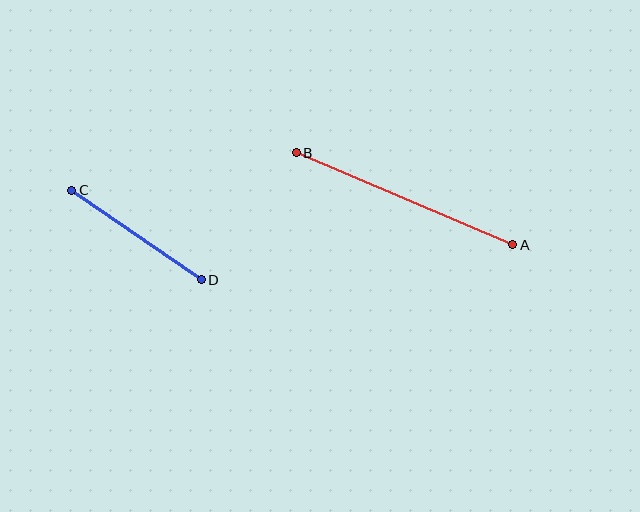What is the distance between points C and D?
The distance is approximately 157 pixels.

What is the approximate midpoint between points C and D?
The midpoint is at approximately (137, 235) pixels.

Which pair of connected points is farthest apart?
Points A and B are farthest apart.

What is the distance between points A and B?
The distance is approximately 235 pixels.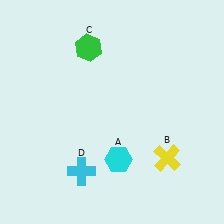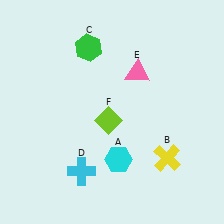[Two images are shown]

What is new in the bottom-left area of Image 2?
A lime diamond (F) was added in the bottom-left area of Image 2.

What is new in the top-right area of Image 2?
A pink triangle (E) was added in the top-right area of Image 2.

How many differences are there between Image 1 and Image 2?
There are 2 differences between the two images.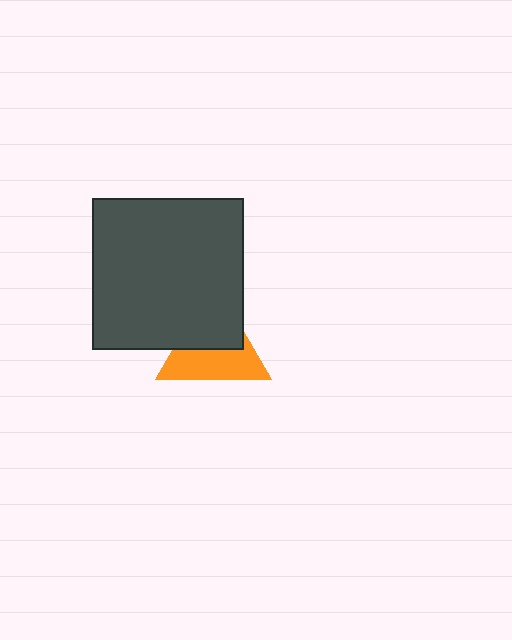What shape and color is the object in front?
The object in front is a dark gray square.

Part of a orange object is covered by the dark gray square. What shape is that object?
It is a triangle.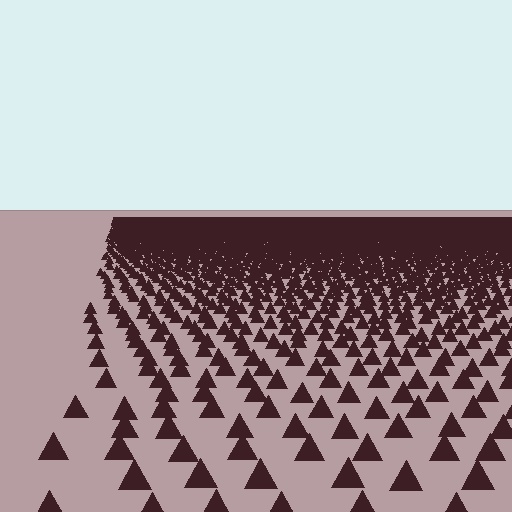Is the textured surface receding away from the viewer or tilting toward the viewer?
The surface is receding away from the viewer. Texture elements get smaller and denser toward the top.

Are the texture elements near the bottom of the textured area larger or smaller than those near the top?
Larger. Near the bottom, elements are closer to the viewer and appear at a bigger on-screen size.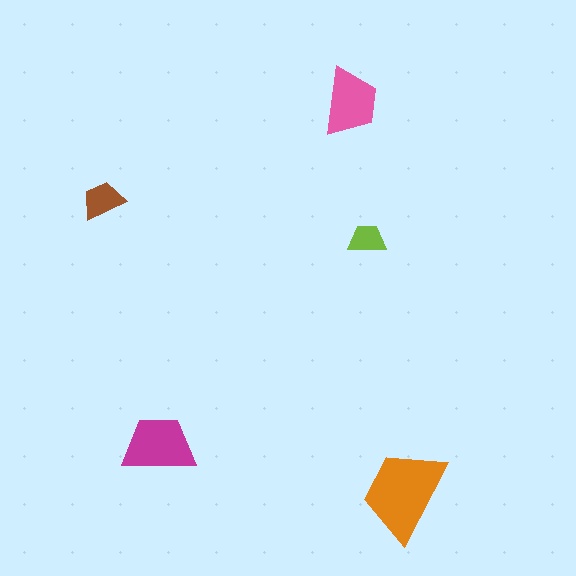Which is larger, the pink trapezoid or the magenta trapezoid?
The magenta one.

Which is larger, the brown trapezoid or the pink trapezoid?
The pink one.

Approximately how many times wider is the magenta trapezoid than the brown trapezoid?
About 1.5 times wider.